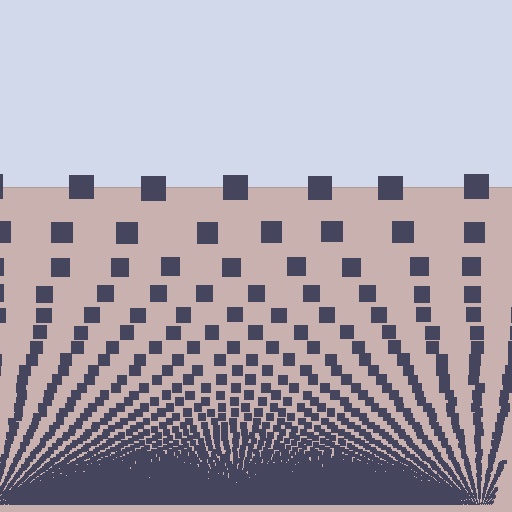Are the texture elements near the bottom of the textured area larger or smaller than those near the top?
Smaller. The gradient is inverted — elements near the bottom are smaller and denser.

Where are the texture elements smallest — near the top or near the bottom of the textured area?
Near the bottom.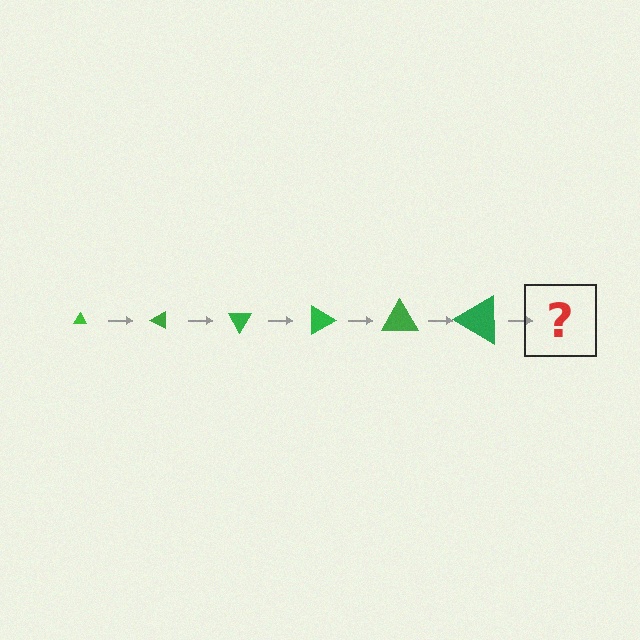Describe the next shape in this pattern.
It should be a triangle, larger than the previous one and rotated 180 degrees from the start.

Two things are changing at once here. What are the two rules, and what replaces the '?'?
The two rules are that the triangle grows larger each step and it rotates 30 degrees each step. The '?' should be a triangle, larger than the previous one and rotated 180 degrees from the start.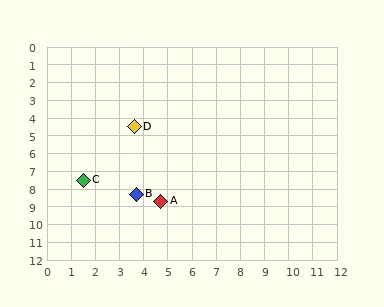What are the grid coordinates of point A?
Point A is at approximately (4.7, 8.7).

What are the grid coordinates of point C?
Point C is at approximately (1.5, 7.5).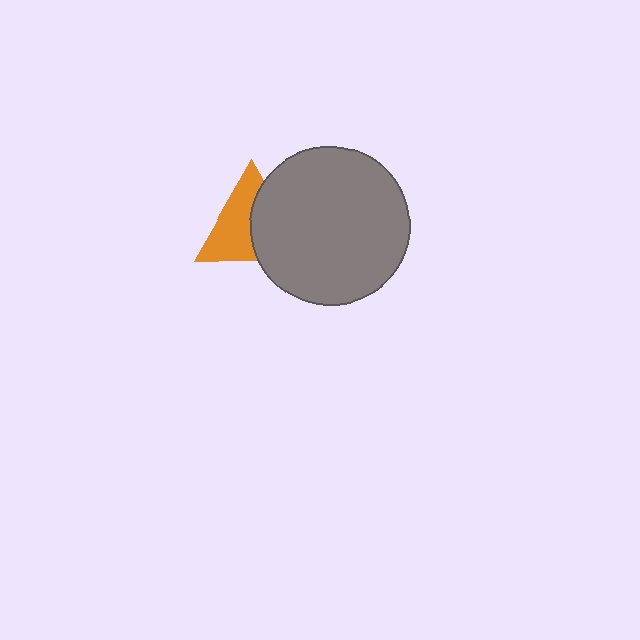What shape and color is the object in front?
The object in front is a gray circle.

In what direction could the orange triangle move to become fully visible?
The orange triangle could move left. That would shift it out from behind the gray circle entirely.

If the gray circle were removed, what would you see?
You would see the complete orange triangle.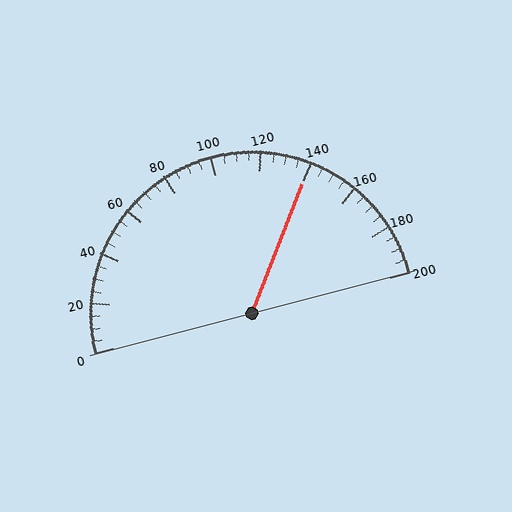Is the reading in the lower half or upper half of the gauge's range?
The reading is in the upper half of the range (0 to 200).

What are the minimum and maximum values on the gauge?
The gauge ranges from 0 to 200.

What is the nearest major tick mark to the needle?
The nearest major tick mark is 140.